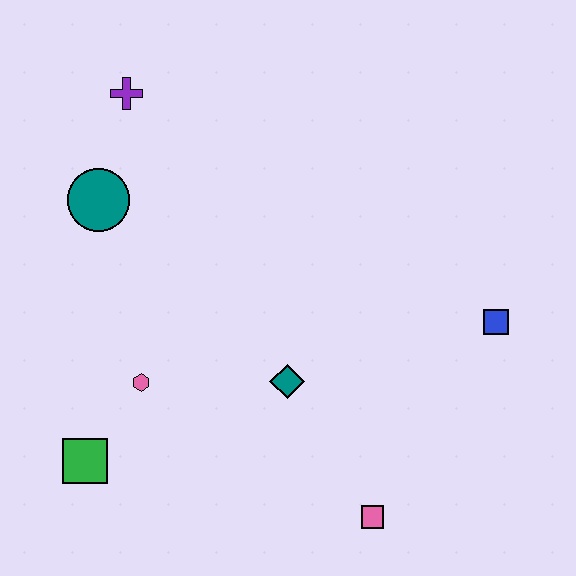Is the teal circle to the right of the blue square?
No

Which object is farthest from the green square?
The blue square is farthest from the green square.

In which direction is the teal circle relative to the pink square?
The teal circle is above the pink square.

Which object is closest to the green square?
The pink hexagon is closest to the green square.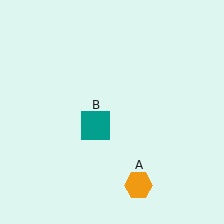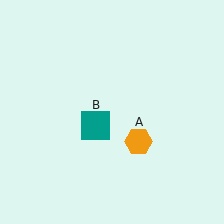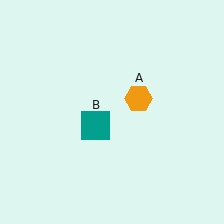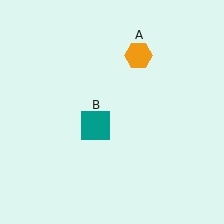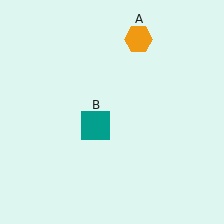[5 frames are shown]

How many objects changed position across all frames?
1 object changed position: orange hexagon (object A).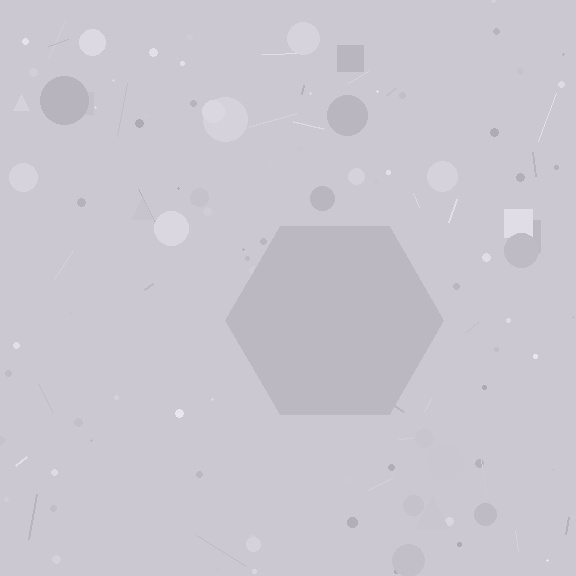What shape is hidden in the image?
A hexagon is hidden in the image.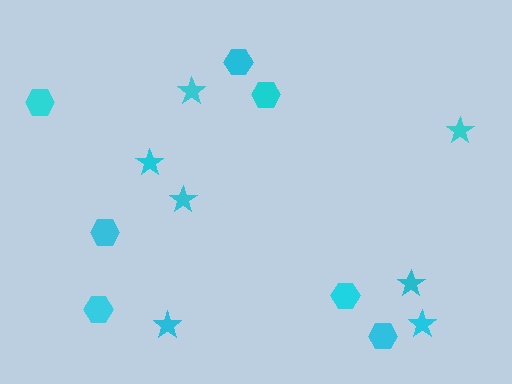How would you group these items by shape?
There are 2 groups: one group of hexagons (7) and one group of stars (7).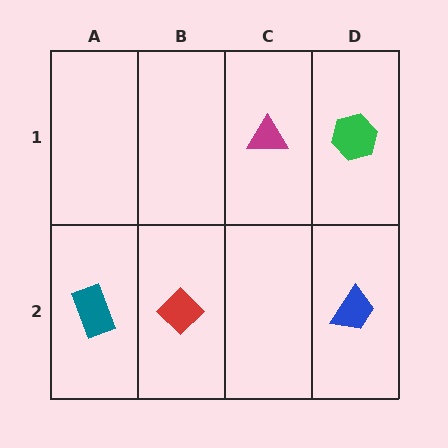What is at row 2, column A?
A teal rectangle.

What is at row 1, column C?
A magenta triangle.